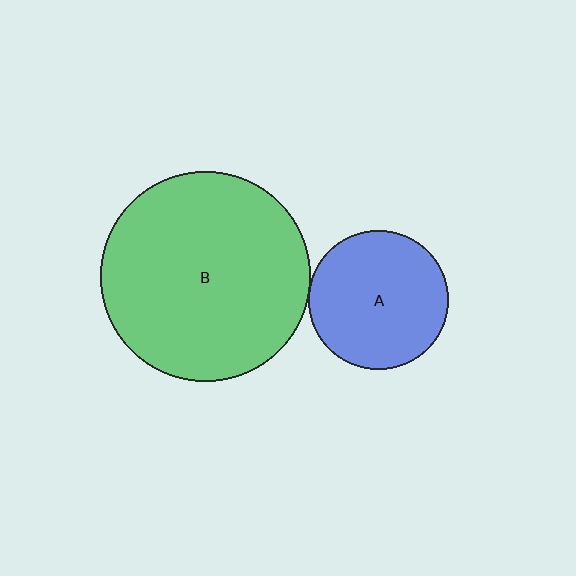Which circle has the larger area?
Circle B (green).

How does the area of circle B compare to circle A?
Approximately 2.3 times.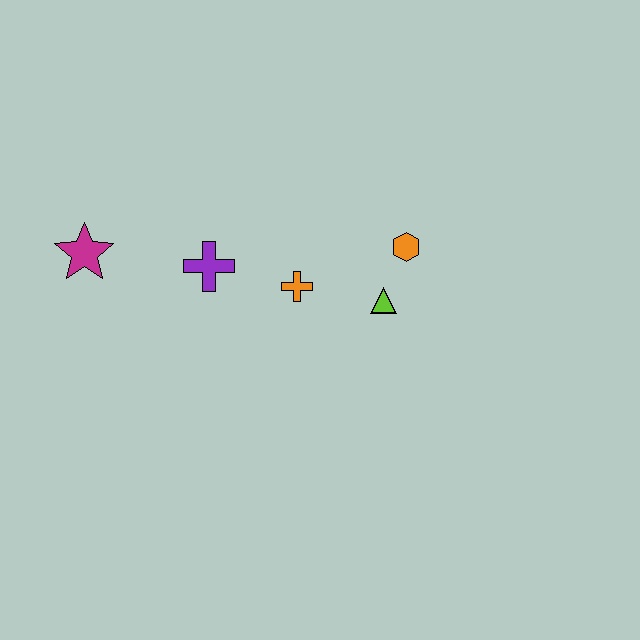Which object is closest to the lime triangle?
The orange hexagon is closest to the lime triangle.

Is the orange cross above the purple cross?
No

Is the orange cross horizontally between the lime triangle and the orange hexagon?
No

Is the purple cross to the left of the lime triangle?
Yes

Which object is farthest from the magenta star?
The orange hexagon is farthest from the magenta star.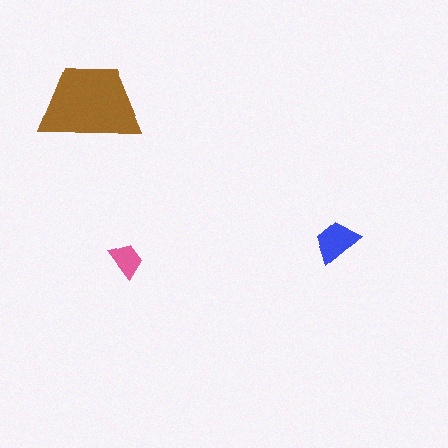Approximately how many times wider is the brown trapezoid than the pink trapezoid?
About 3 times wider.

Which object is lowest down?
The pink trapezoid is bottommost.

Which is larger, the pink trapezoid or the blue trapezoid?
The blue one.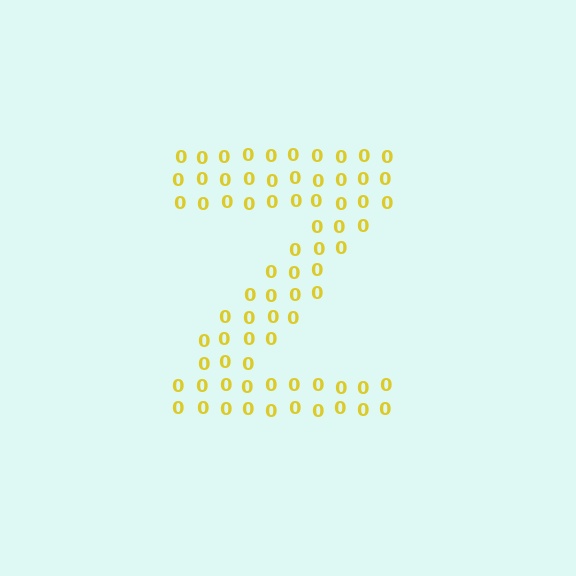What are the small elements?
The small elements are digit 0's.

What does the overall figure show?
The overall figure shows the letter Z.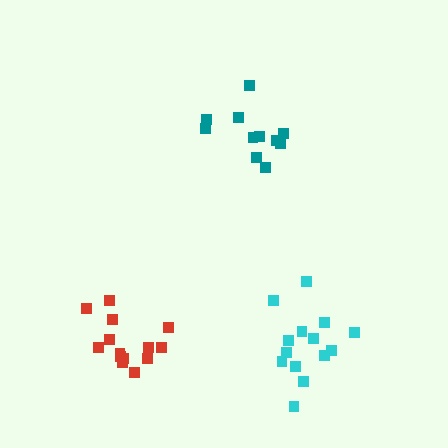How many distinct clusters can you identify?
There are 3 distinct clusters.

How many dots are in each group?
Group 1: 14 dots, Group 2: 11 dots, Group 3: 14 dots (39 total).